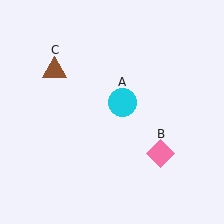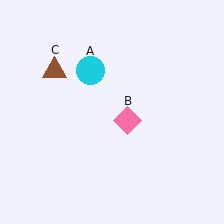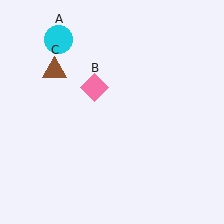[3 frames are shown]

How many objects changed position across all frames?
2 objects changed position: cyan circle (object A), pink diamond (object B).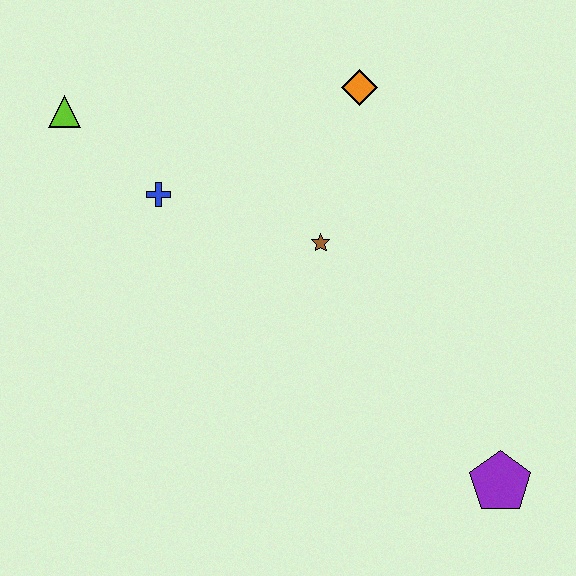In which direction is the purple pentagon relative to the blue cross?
The purple pentagon is to the right of the blue cross.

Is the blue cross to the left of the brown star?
Yes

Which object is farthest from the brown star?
The purple pentagon is farthest from the brown star.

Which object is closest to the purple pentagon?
The brown star is closest to the purple pentagon.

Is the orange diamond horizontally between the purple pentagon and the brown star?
Yes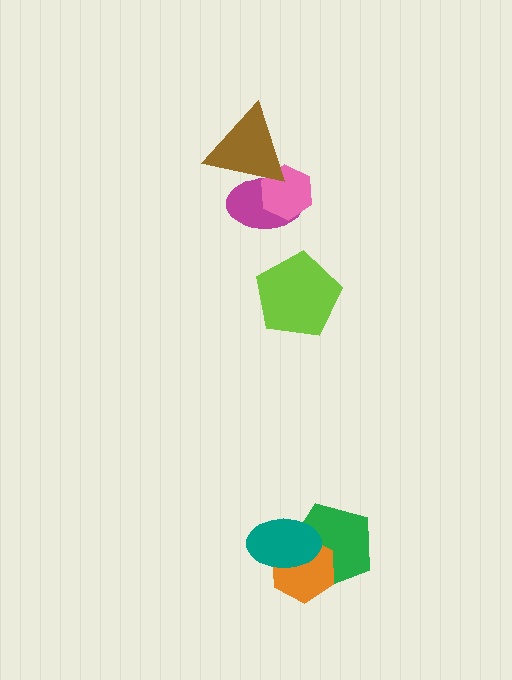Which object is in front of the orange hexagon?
The teal ellipse is in front of the orange hexagon.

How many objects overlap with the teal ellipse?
2 objects overlap with the teal ellipse.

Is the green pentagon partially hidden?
Yes, it is partially covered by another shape.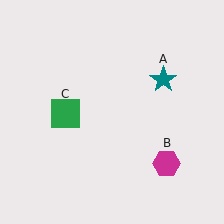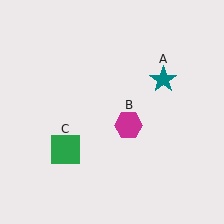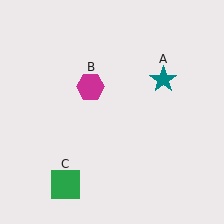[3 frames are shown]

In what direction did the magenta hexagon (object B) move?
The magenta hexagon (object B) moved up and to the left.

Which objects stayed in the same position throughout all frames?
Teal star (object A) remained stationary.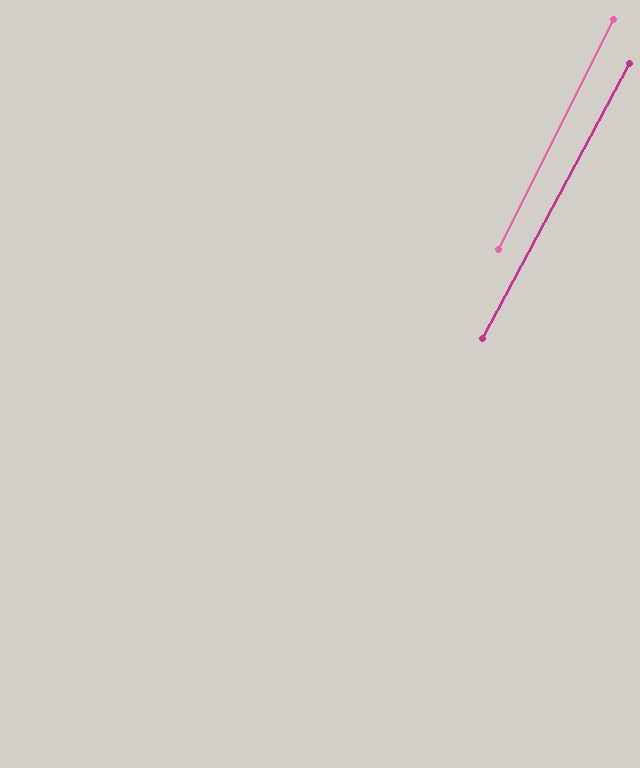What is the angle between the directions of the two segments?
Approximately 2 degrees.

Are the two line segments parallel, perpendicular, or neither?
Parallel — their directions differ by only 1.6°.